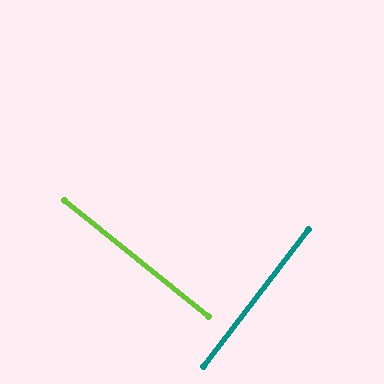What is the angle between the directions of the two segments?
Approximately 89 degrees.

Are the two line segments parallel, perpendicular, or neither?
Perpendicular — they meet at approximately 89°.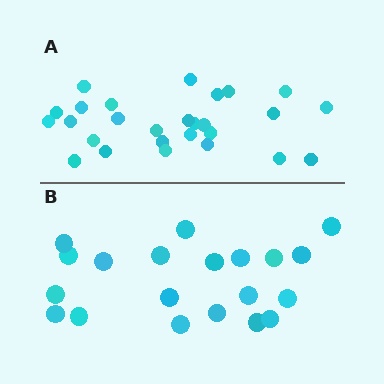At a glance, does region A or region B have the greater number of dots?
Region A (the top region) has more dots.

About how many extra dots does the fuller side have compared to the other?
Region A has roughly 8 or so more dots than region B.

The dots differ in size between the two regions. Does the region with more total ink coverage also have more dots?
No. Region B has more total ink coverage because its dots are larger, but region A actually contains more individual dots. Total area can be misleading — the number of items is what matters here.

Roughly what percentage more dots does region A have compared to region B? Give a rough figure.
About 35% more.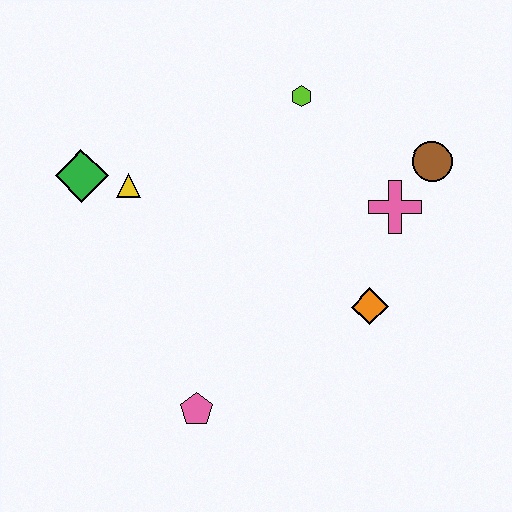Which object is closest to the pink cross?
The brown circle is closest to the pink cross.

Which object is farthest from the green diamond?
The brown circle is farthest from the green diamond.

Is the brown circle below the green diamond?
No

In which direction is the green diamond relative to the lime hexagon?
The green diamond is to the left of the lime hexagon.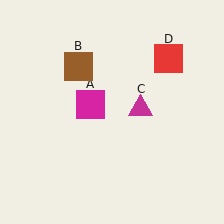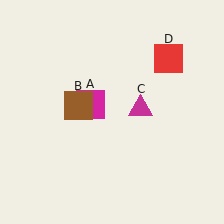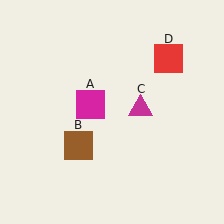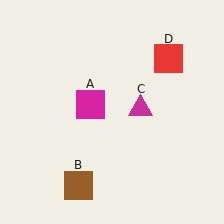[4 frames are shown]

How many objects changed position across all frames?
1 object changed position: brown square (object B).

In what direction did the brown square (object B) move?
The brown square (object B) moved down.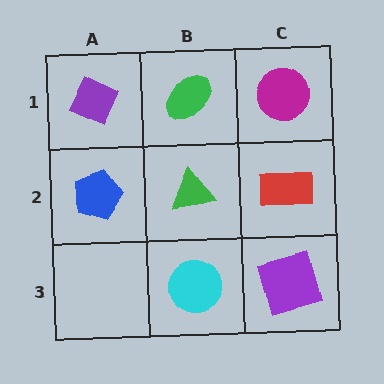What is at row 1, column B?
A green ellipse.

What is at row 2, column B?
A green triangle.